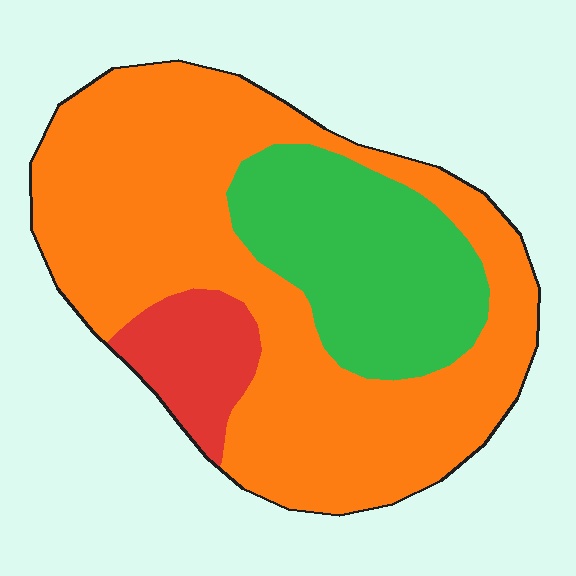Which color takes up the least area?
Red, at roughly 10%.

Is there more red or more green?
Green.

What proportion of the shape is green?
Green takes up between a sixth and a third of the shape.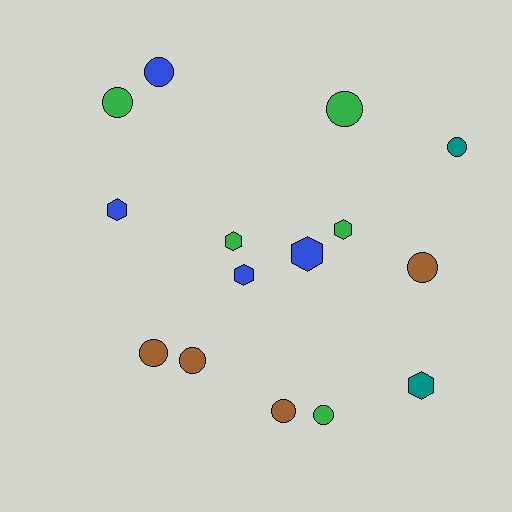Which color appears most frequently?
Green, with 5 objects.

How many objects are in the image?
There are 15 objects.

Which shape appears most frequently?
Circle, with 9 objects.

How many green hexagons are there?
There are 2 green hexagons.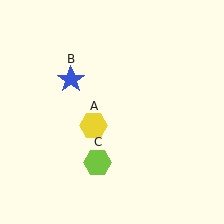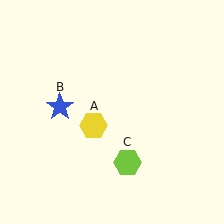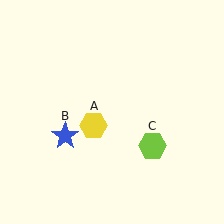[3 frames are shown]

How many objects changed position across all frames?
2 objects changed position: blue star (object B), lime hexagon (object C).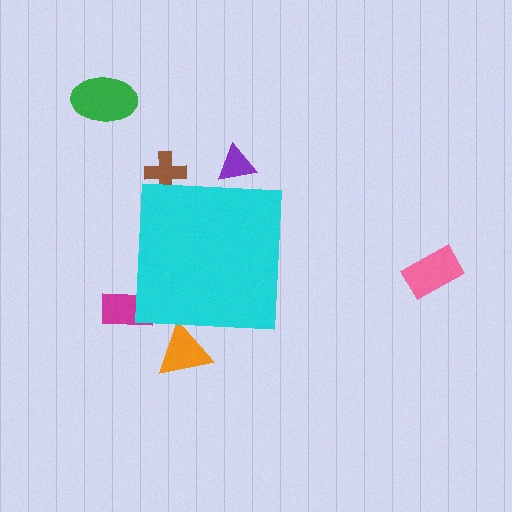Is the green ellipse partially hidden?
No, the green ellipse is fully visible.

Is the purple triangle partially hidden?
Yes, the purple triangle is partially hidden behind the cyan square.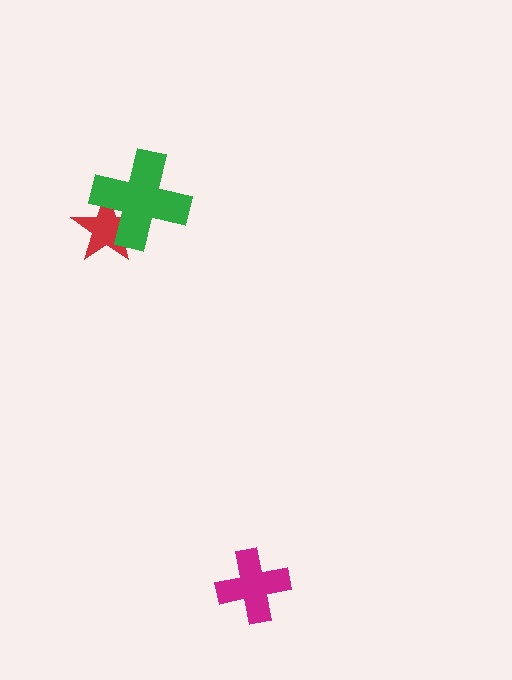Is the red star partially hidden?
Yes, it is partially covered by another shape.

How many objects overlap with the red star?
1 object overlaps with the red star.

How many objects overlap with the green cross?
1 object overlaps with the green cross.